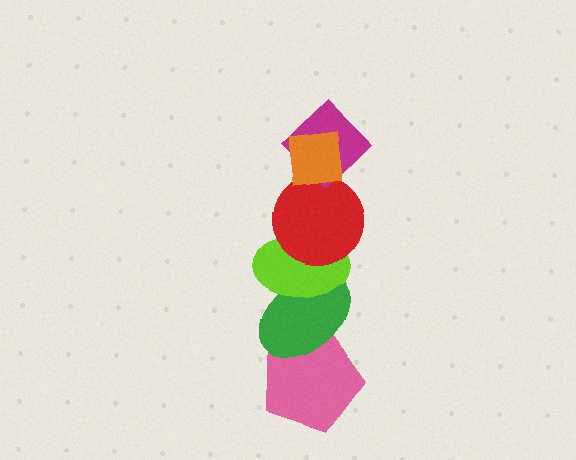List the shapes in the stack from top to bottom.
From top to bottom: the orange square, the magenta diamond, the red circle, the lime ellipse, the green ellipse, the pink pentagon.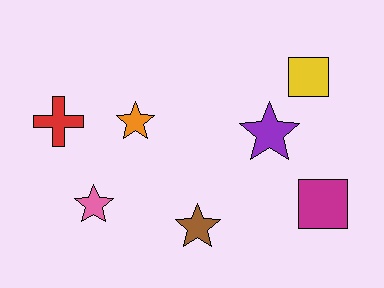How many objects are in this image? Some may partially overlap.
There are 7 objects.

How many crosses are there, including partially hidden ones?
There is 1 cross.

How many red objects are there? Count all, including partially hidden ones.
There is 1 red object.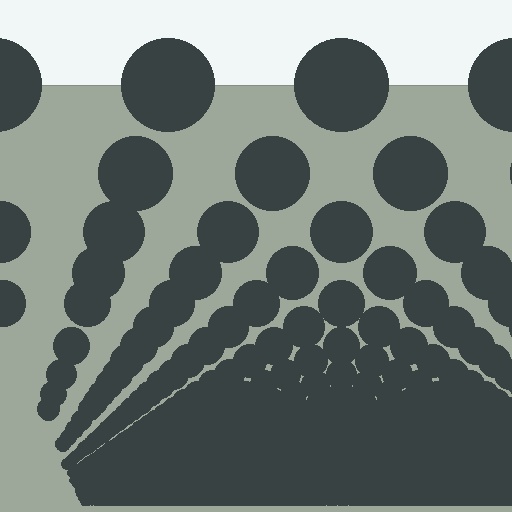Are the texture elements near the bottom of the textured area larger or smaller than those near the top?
Smaller. The gradient is inverted — elements near the bottom are smaller and denser.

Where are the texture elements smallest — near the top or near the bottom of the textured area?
Near the bottom.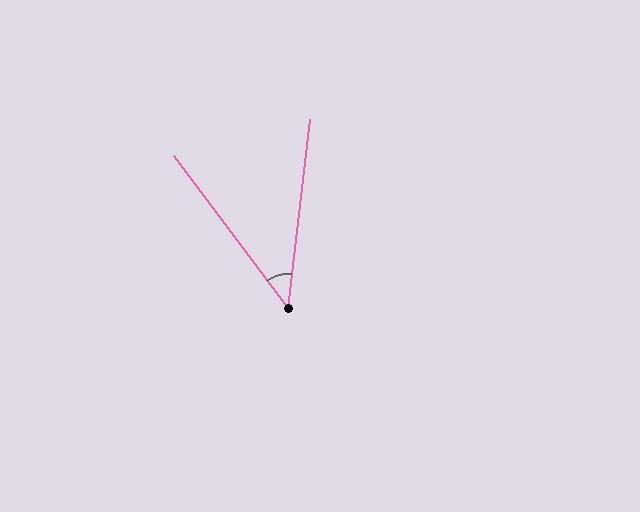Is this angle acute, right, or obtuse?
It is acute.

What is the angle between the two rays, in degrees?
Approximately 43 degrees.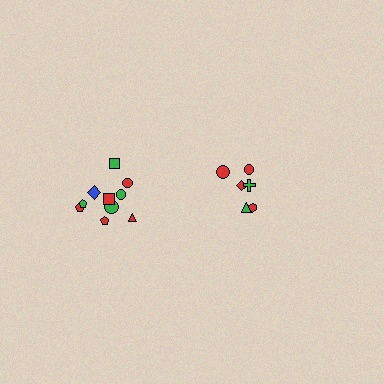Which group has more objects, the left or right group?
The left group.